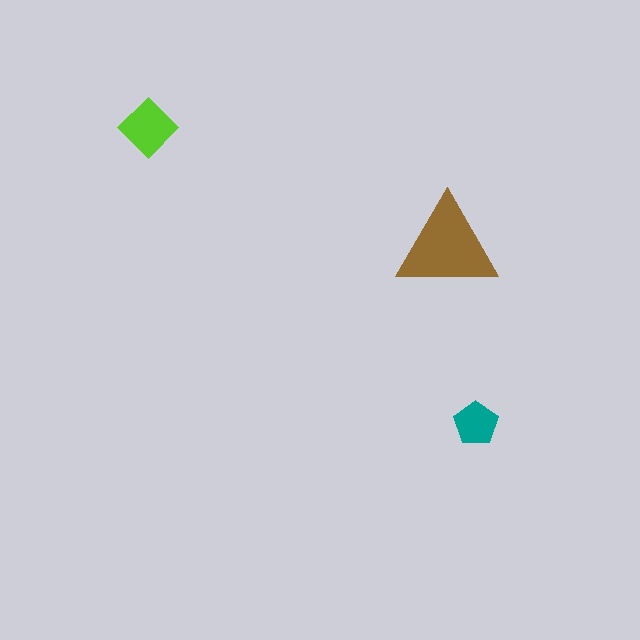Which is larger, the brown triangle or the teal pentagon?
The brown triangle.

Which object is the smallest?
The teal pentagon.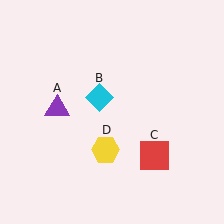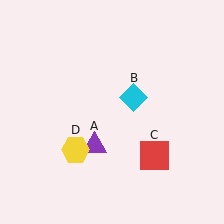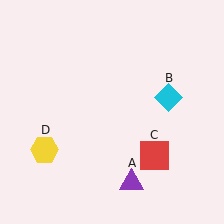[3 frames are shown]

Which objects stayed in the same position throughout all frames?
Red square (object C) remained stationary.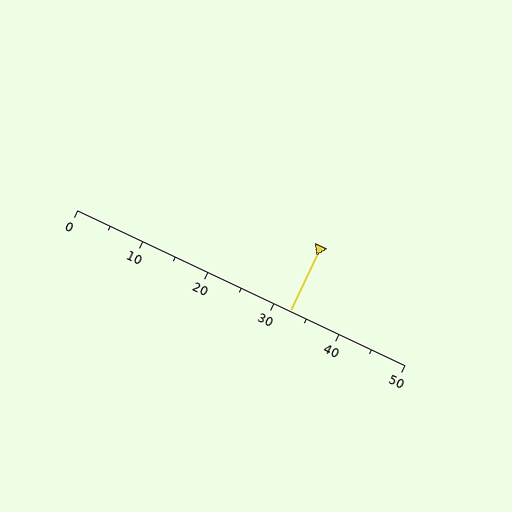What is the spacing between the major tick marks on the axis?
The major ticks are spaced 10 apart.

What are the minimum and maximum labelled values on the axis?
The axis runs from 0 to 50.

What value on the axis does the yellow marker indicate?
The marker indicates approximately 32.5.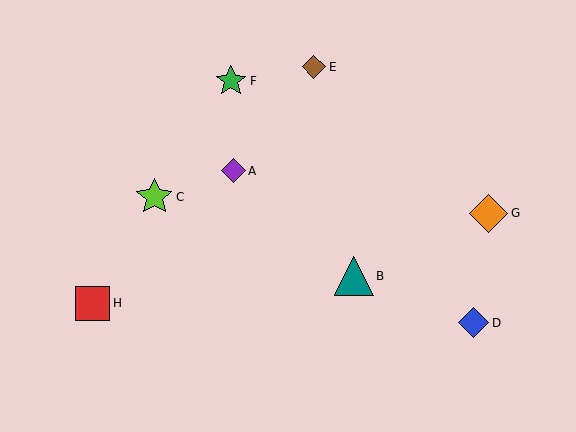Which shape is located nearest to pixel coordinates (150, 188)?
The lime star (labeled C) at (154, 197) is nearest to that location.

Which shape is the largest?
The teal triangle (labeled B) is the largest.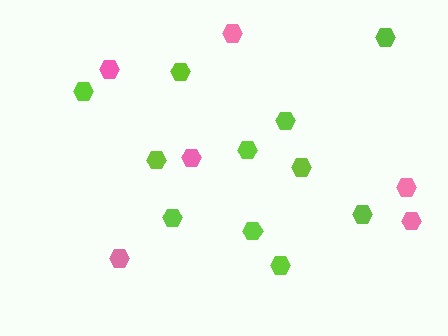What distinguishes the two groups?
There are 2 groups: one group of pink hexagons (6) and one group of lime hexagons (11).